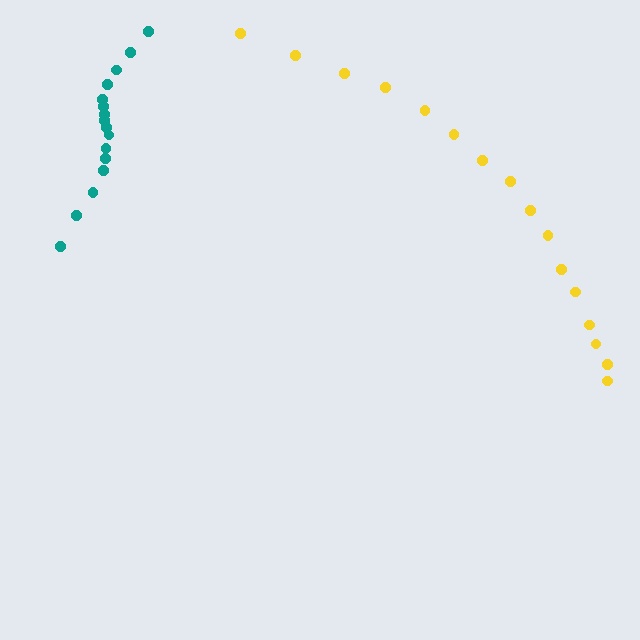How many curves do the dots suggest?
There are 2 distinct paths.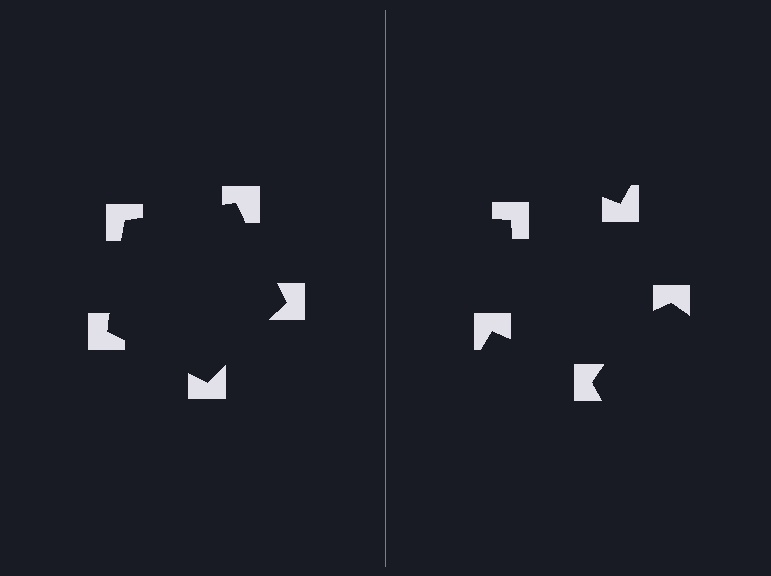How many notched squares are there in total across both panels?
10 — 5 on each side.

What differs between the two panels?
The notched squares are positioned identically on both sides; only the wedge orientations differ. On the left they align to a pentagon; on the right they are misaligned.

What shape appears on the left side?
An illusory pentagon.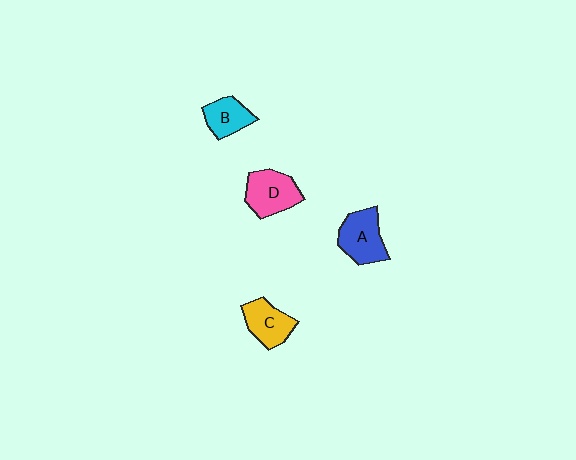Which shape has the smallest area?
Shape B (cyan).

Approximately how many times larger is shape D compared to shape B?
Approximately 1.4 times.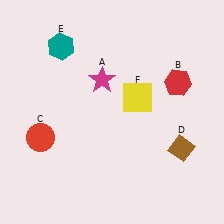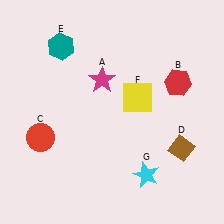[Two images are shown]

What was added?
A cyan star (G) was added in Image 2.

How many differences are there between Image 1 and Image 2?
There is 1 difference between the two images.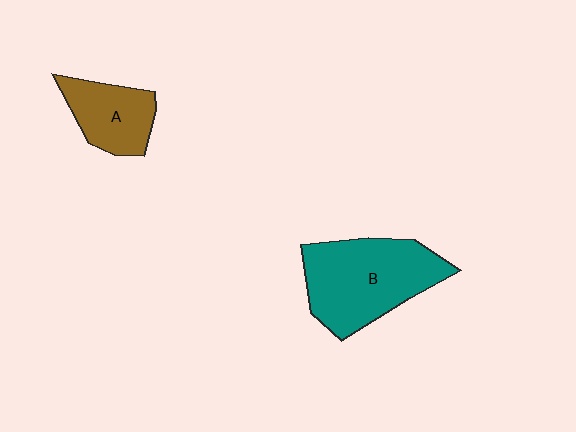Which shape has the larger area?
Shape B (teal).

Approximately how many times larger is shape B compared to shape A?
Approximately 1.9 times.